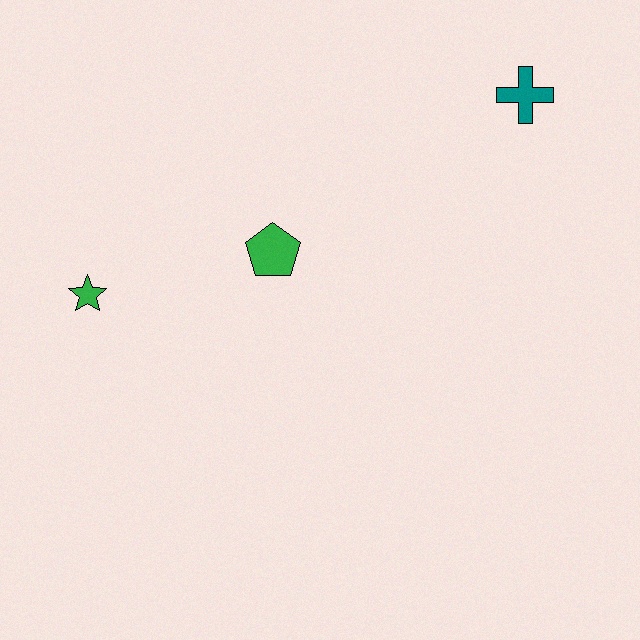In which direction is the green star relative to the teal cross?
The green star is to the left of the teal cross.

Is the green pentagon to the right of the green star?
Yes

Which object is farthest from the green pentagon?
The teal cross is farthest from the green pentagon.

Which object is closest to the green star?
The green pentagon is closest to the green star.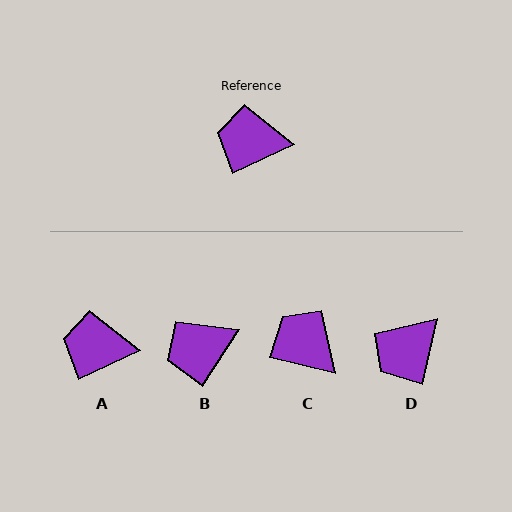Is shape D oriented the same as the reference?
No, it is off by about 52 degrees.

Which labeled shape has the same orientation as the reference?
A.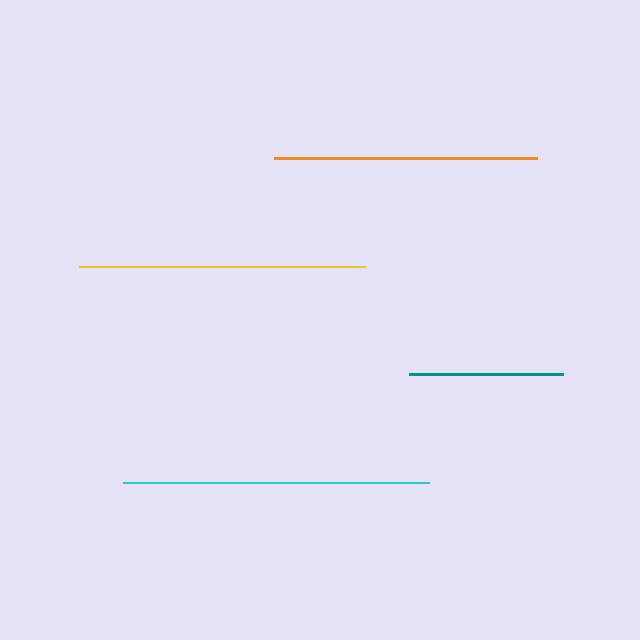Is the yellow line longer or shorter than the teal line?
The yellow line is longer than the teal line.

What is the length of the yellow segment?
The yellow segment is approximately 286 pixels long.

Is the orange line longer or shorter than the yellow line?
The yellow line is longer than the orange line.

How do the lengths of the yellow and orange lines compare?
The yellow and orange lines are approximately the same length.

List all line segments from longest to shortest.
From longest to shortest: cyan, yellow, orange, teal.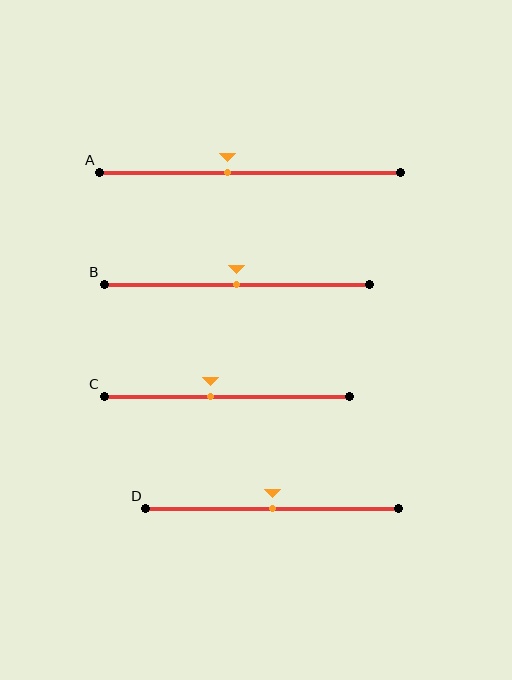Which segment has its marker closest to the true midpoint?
Segment B has its marker closest to the true midpoint.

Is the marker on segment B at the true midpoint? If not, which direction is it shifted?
Yes, the marker on segment B is at the true midpoint.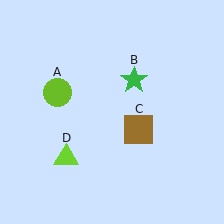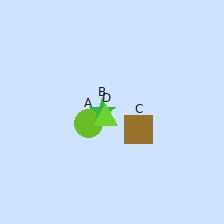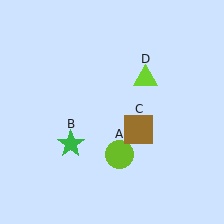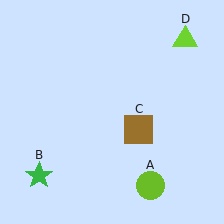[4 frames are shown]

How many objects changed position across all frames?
3 objects changed position: lime circle (object A), green star (object B), lime triangle (object D).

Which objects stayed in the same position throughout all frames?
Brown square (object C) remained stationary.